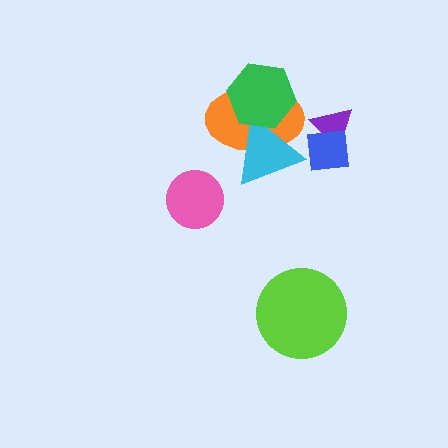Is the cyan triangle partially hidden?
Yes, it is partially covered by another shape.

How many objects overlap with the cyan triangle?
2 objects overlap with the cyan triangle.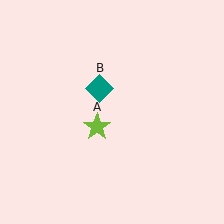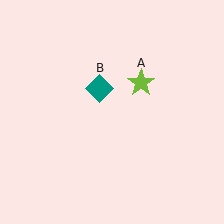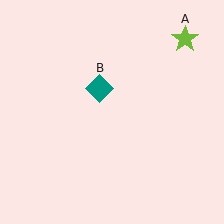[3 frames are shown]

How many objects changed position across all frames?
1 object changed position: lime star (object A).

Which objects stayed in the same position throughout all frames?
Teal diamond (object B) remained stationary.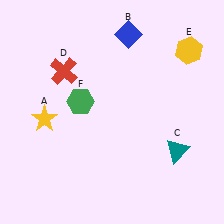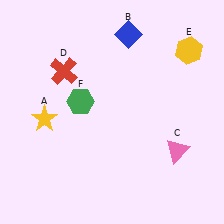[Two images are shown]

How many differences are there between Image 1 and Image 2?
There is 1 difference between the two images.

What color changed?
The triangle (C) changed from teal in Image 1 to pink in Image 2.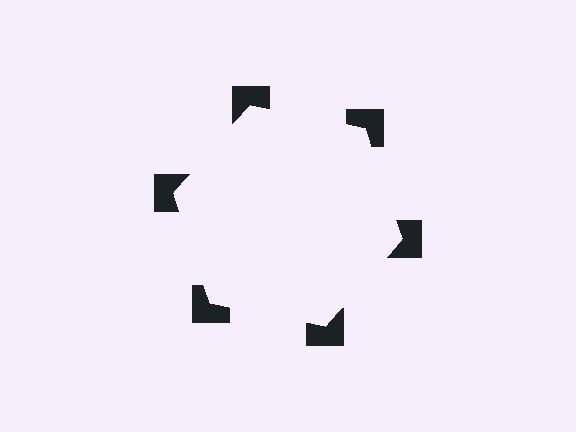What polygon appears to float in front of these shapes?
An illusory hexagon — its edges are inferred from the aligned wedge cuts in the notched squares, not physically drawn.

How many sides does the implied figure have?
6 sides.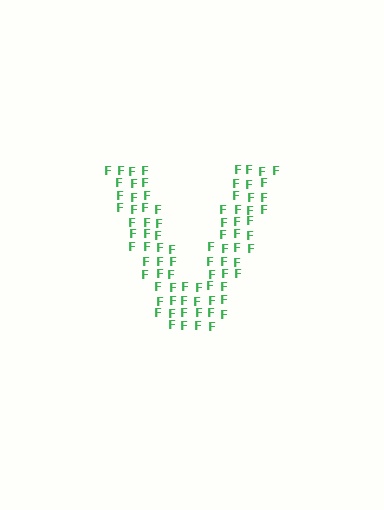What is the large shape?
The large shape is the letter V.